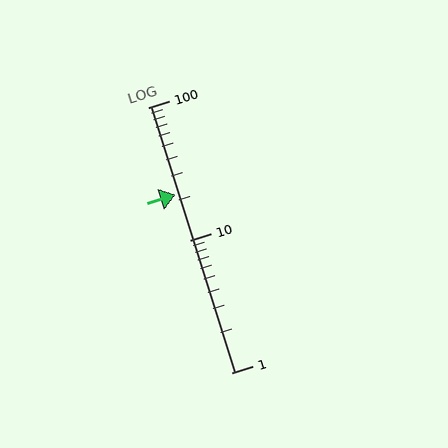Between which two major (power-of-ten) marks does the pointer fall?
The pointer is between 10 and 100.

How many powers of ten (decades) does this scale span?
The scale spans 2 decades, from 1 to 100.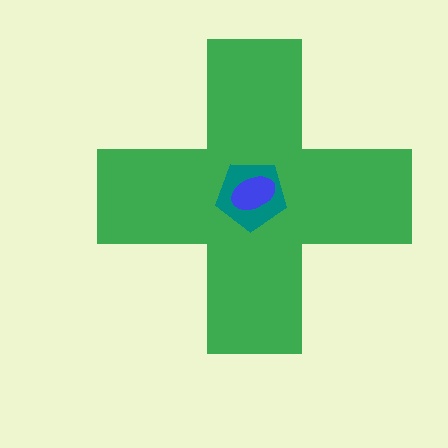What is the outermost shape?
The green cross.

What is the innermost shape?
The blue ellipse.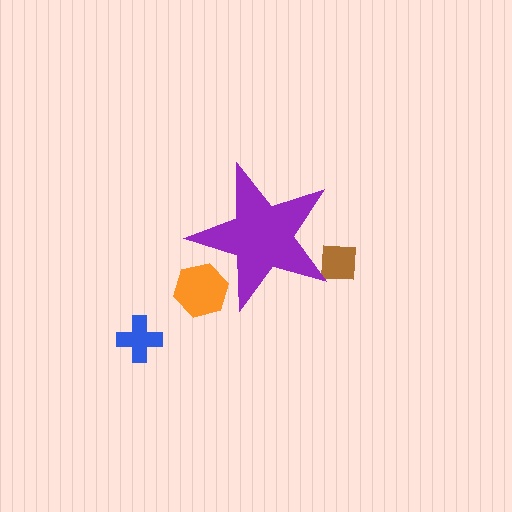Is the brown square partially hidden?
Yes, the brown square is partially hidden behind the purple star.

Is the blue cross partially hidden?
No, the blue cross is fully visible.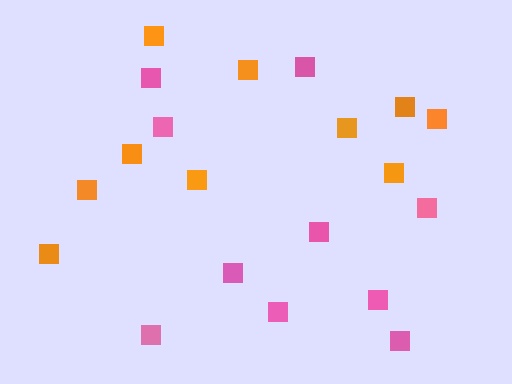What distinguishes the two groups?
There are 2 groups: one group of pink squares (10) and one group of orange squares (10).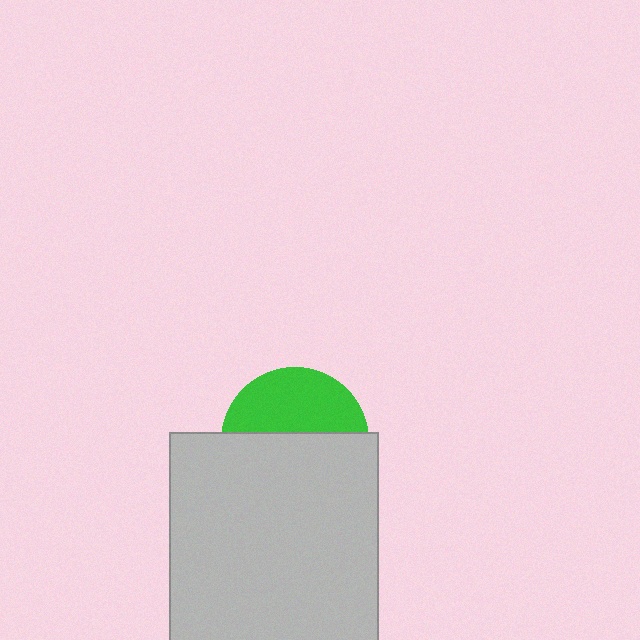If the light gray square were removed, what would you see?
You would see the complete green circle.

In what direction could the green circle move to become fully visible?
The green circle could move up. That would shift it out from behind the light gray square entirely.